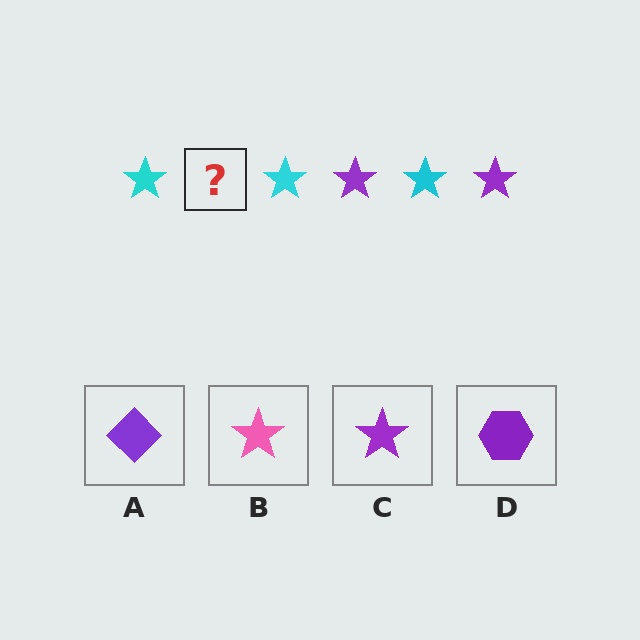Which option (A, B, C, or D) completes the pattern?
C.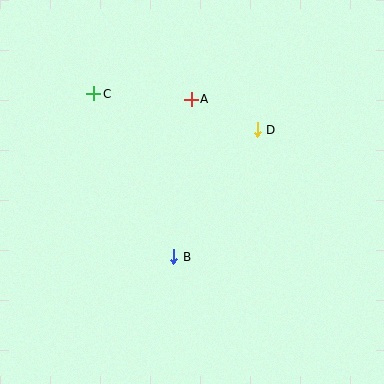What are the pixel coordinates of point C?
Point C is at (94, 94).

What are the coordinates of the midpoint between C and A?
The midpoint between C and A is at (143, 97).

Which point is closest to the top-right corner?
Point D is closest to the top-right corner.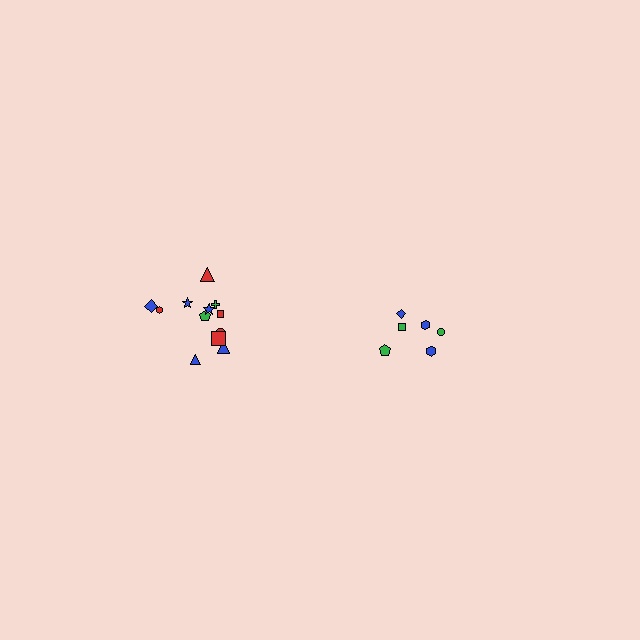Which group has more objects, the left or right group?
The left group.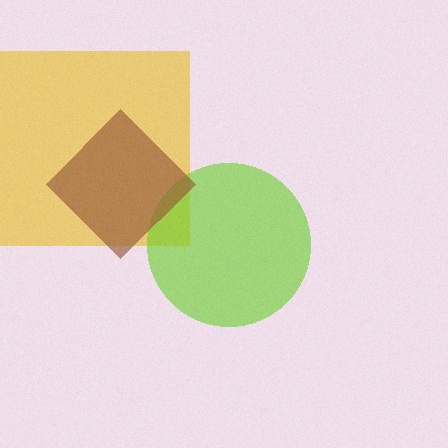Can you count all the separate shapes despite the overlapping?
Yes, there are 3 separate shapes.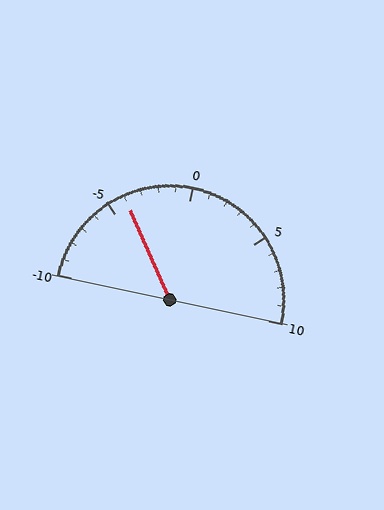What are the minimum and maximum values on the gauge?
The gauge ranges from -10 to 10.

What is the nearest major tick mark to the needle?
The nearest major tick mark is -5.